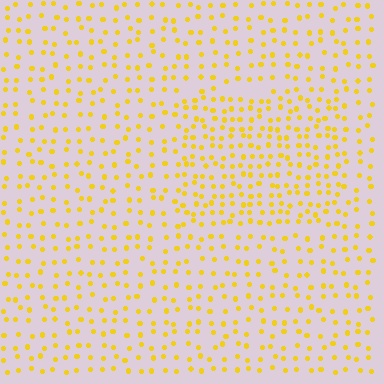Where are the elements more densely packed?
The elements are more densely packed inside the rectangle boundary.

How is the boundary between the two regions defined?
The boundary is defined by a change in element density (approximately 1.6x ratio). All elements are the same color, size, and shape.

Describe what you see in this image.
The image contains small yellow elements arranged at two different densities. A rectangle-shaped region is visible where the elements are more densely packed than the surrounding area.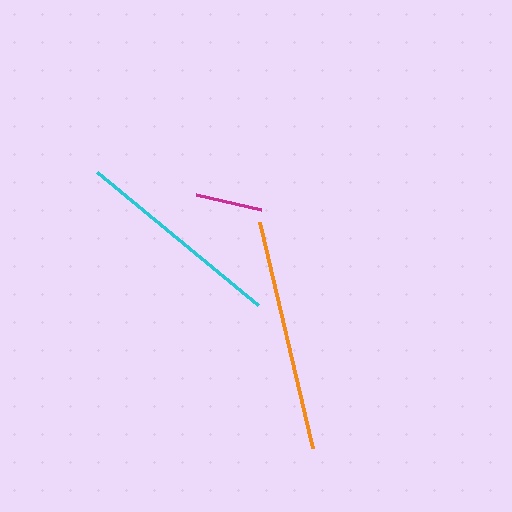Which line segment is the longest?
The orange line is the longest at approximately 232 pixels.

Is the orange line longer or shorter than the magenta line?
The orange line is longer than the magenta line.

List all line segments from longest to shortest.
From longest to shortest: orange, cyan, magenta.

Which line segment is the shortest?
The magenta line is the shortest at approximately 67 pixels.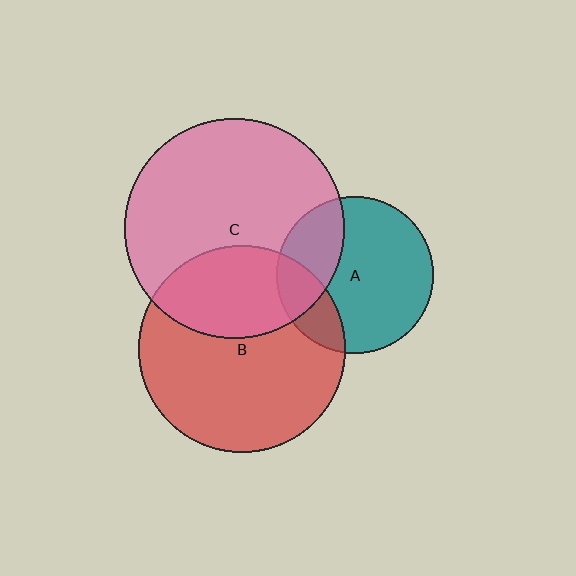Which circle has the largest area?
Circle C (pink).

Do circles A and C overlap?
Yes.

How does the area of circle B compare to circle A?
Approximately 1.7 times.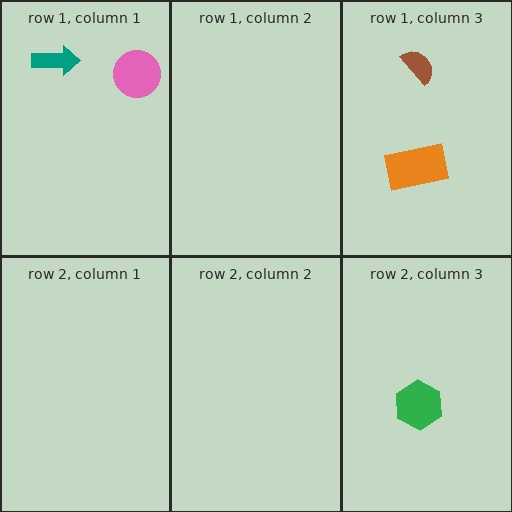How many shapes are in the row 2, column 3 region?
1.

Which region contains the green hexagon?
The row 2, column 3 region.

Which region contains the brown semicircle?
The row 1, column 3 region.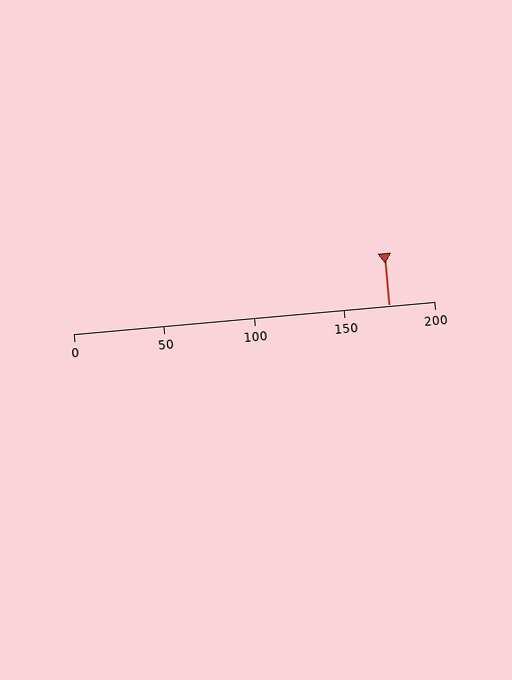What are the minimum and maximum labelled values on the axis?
The axis runs from 0 to 200.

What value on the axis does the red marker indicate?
The marker indicates approximately 175.